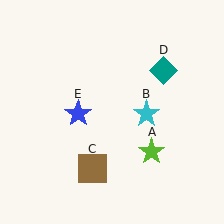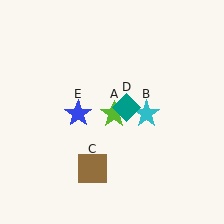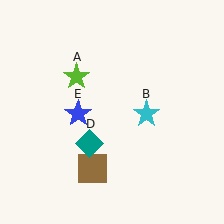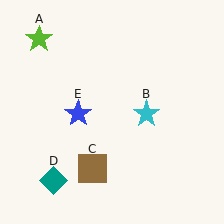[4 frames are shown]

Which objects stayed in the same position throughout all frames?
Cyan star (object B) and brown square (object C) and blue star (object E) remained stationary.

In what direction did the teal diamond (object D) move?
The teal diamond (object D) moved down and to the left.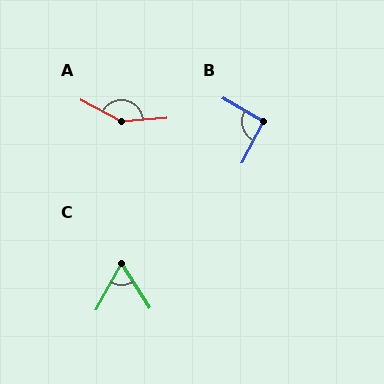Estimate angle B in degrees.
Approximately 93 degrees.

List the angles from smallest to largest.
C (62°), B (93°), A (148°).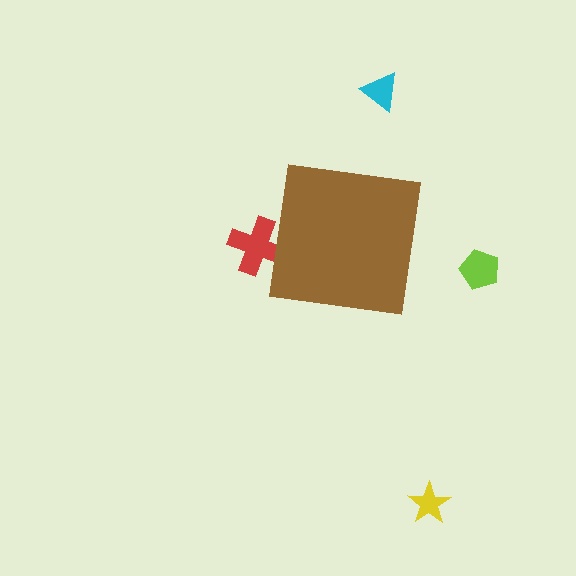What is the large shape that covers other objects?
A brown square.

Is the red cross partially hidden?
Yes, the red cross is partially hidden behind the brown square.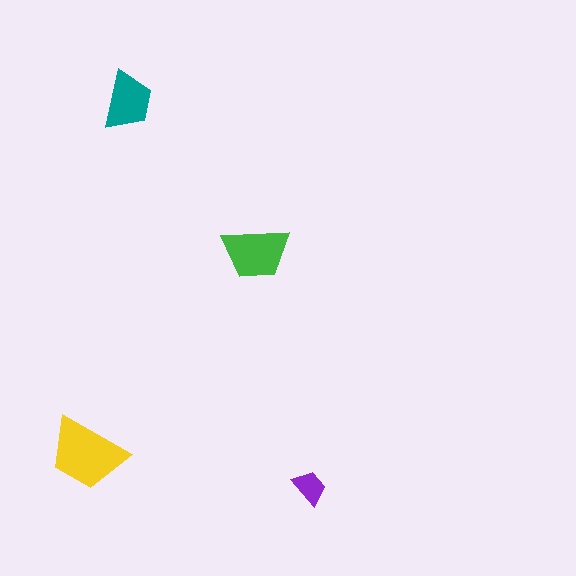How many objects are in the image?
There are 4 objects in the image.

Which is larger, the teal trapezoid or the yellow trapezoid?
The yellow one.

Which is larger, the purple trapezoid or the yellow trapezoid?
The yellow one.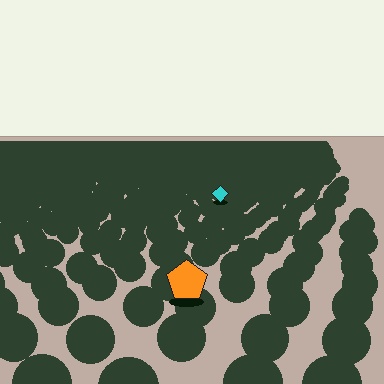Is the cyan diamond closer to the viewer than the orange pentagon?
No. The orange pentagon is closer — you can tell from the texture gradient: the ground texture is coarser near it.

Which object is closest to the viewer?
The orange pentagon is closest. The texture marks near it are larger and more spread out.